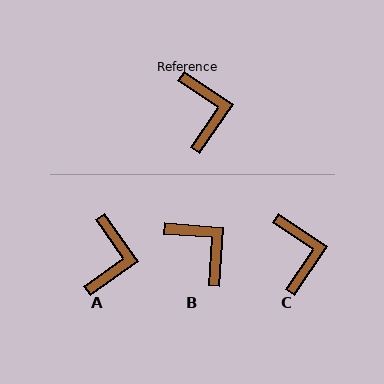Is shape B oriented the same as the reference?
No, it is off by about 30 degrees.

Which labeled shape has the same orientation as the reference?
C.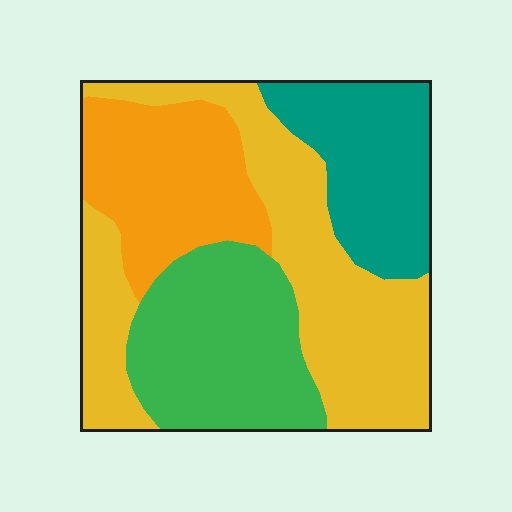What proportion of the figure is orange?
Orange covers around 20% of the figure.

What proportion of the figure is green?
Green covers around 25% of the figure.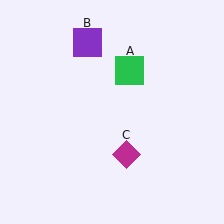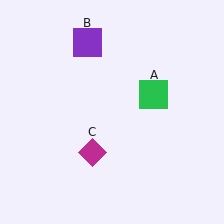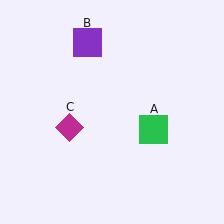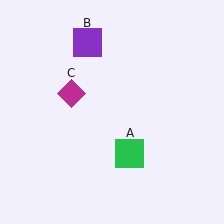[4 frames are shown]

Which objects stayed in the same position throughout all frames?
Purple square (object B) remained stationary.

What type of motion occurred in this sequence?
The green square (object A), magenta diamond (object C) rotated clockwise around the center of the scene.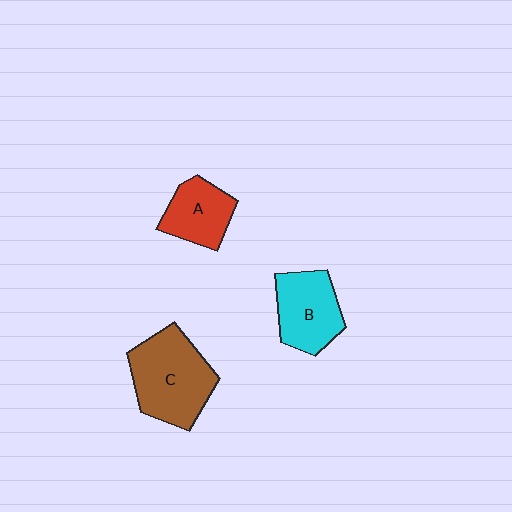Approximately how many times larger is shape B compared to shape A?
Approximately 1.2 times.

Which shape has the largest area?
Shape C (brown).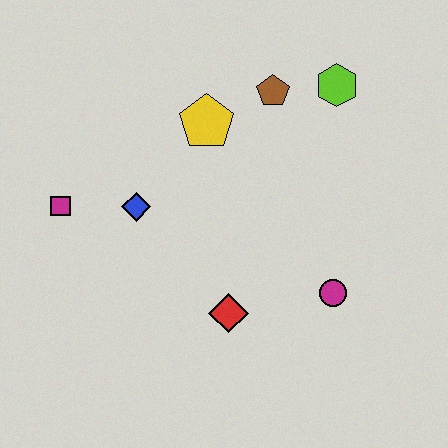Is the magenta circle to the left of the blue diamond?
No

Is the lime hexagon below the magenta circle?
No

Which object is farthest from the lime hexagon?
The magenta square is farthest from the lime hexagon.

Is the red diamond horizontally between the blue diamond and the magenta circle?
Yes